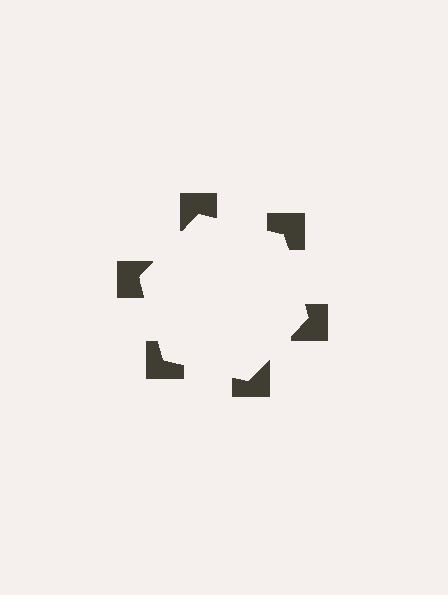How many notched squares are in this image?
There are 6 — one at each vertex of the illusory hexagon.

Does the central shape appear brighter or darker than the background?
It typically appears slightly brighter than the background, even though no actual brightness change is drawn.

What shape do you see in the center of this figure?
An illusory hexagon — its edges are inferred from the aligned wedge cuts in the notched squares, not physically drawn.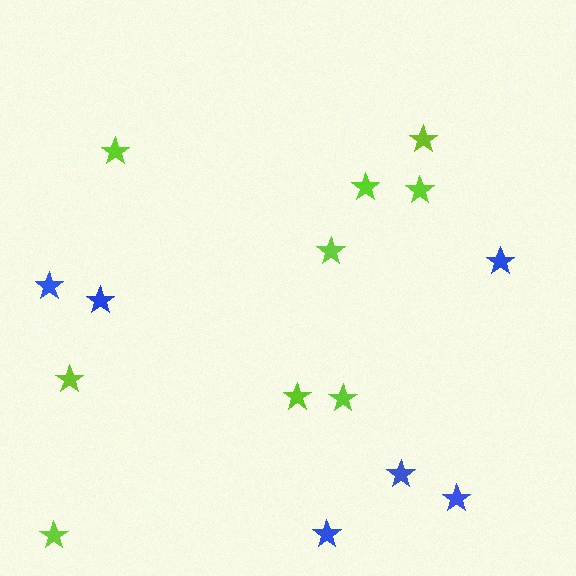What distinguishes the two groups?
There are 2 groups: one group of lime stars (9) and one group of blue stars (6).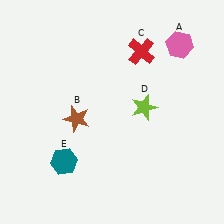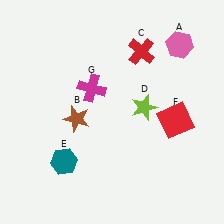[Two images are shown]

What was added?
A red square (F), a magenta cross (G) were added in Image 2.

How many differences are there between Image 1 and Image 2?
There are 2 differences between the two images.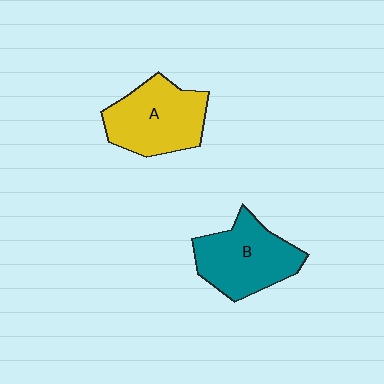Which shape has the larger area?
Shape A (yellow).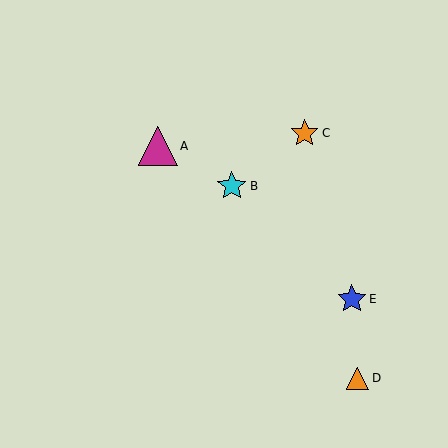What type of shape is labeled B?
Shape B is a cyan star.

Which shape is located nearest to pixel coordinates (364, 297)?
The blue star (labeled E) at (352, 299) is nearest to that location.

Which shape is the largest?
The magenta triangle (labeled A) is the largest.